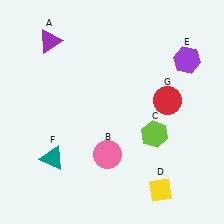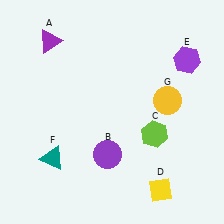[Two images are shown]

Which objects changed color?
B changed from pink to purple. G changed from red to yellow.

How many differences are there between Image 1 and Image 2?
There are 2 differences between the two images.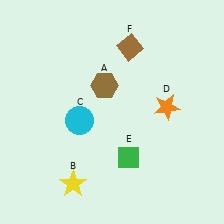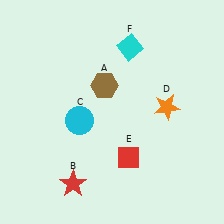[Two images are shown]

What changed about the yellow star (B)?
In Image 1, B is yellow. In Image 2, it changed to red.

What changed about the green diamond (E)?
In Image 1, E is green. In Image 2, it changed to red.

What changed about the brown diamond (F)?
In Image 1, F is brown. In Image 2, it changed to cyan.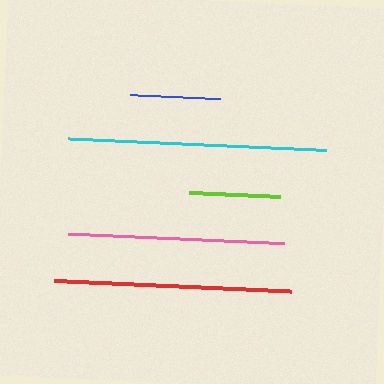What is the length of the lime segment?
The lime segment is approximately 92 pixels long.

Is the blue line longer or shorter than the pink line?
The pink line is longer than the blue line.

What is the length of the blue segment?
The blue segment is approximately 90 pixels long.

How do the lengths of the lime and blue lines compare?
The lime and blue lines are approximately the same length.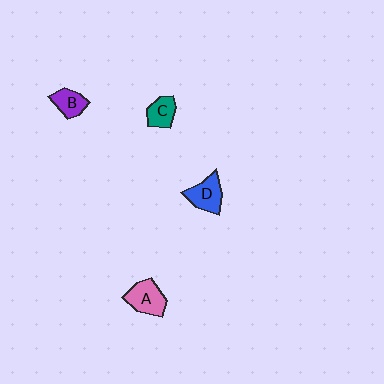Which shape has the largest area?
Shape A (pink).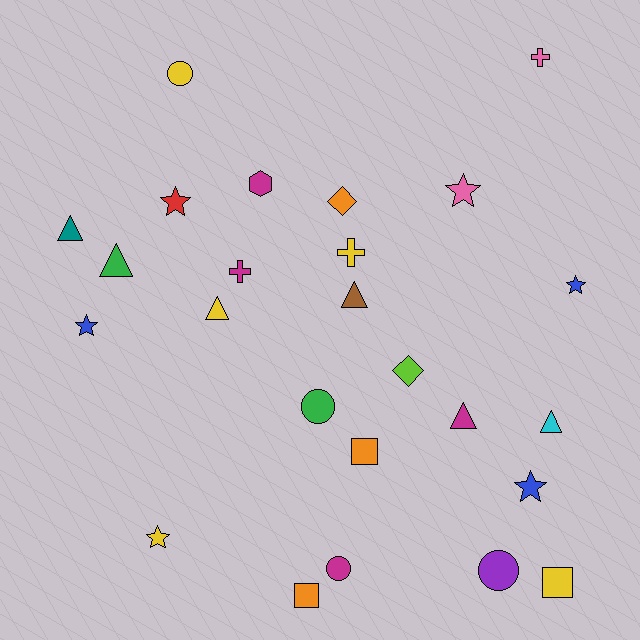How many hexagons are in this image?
There is 1 hexagon.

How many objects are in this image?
There are 25 objects.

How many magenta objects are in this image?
There are 4 magenta objects.